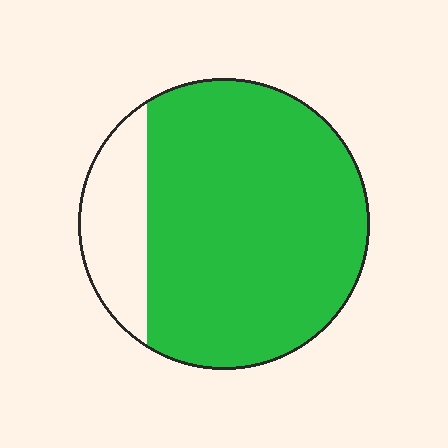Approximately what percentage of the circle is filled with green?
Approximately 80%.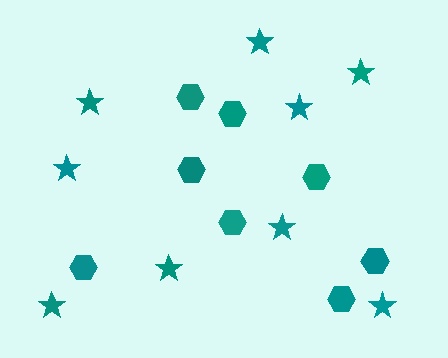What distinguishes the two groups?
There are 2 groups: one group of hexagons (8) and one group of stars (9).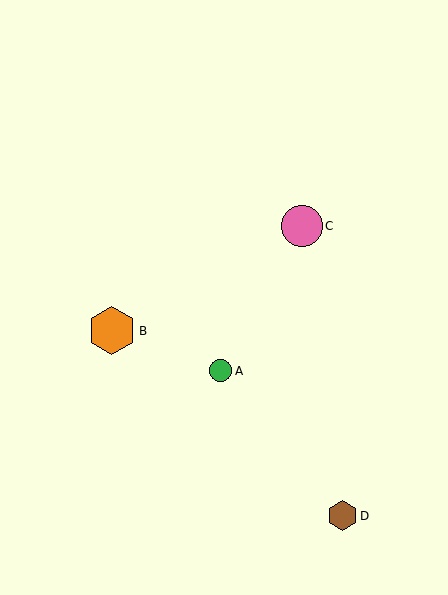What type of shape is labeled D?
Shape D is a brown hexagon.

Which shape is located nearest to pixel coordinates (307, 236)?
The pink circle (labeled C) at (302, 226) is nearest to that location.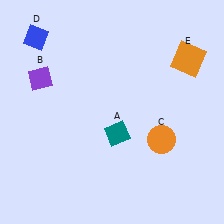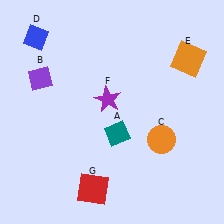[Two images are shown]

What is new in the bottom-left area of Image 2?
A red square (G) was added in the bottom-left area of Image 2.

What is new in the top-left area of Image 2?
A purple star (F) was added in the top-left area of Image 2.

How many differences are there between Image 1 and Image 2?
There are 2 differences between the two images.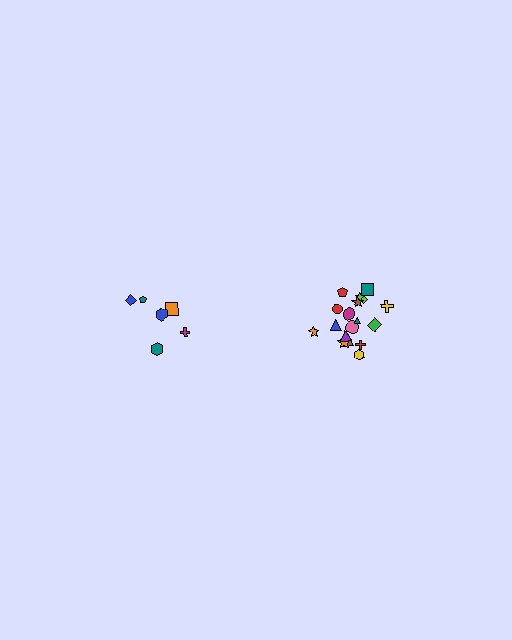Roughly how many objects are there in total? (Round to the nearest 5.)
Roughly 25 objects in total.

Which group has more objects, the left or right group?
The right group.